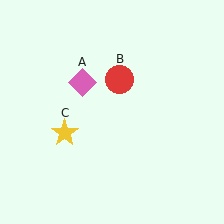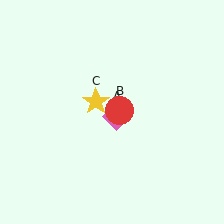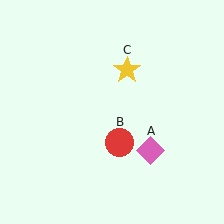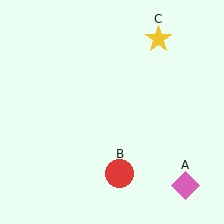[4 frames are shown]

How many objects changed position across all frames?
3 objects changed position: pink diamond (object A), red circle (object B), yellow star (object C).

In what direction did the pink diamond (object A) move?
The pink diamond (object A) moved down and to the right.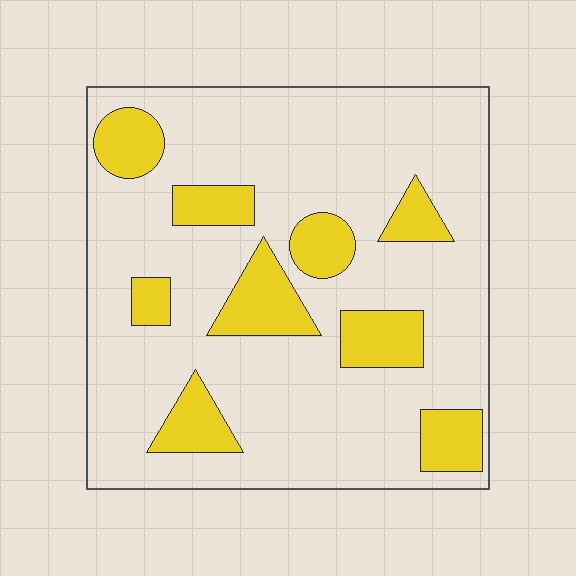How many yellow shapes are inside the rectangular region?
9.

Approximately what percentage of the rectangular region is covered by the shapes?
Approximately 20%.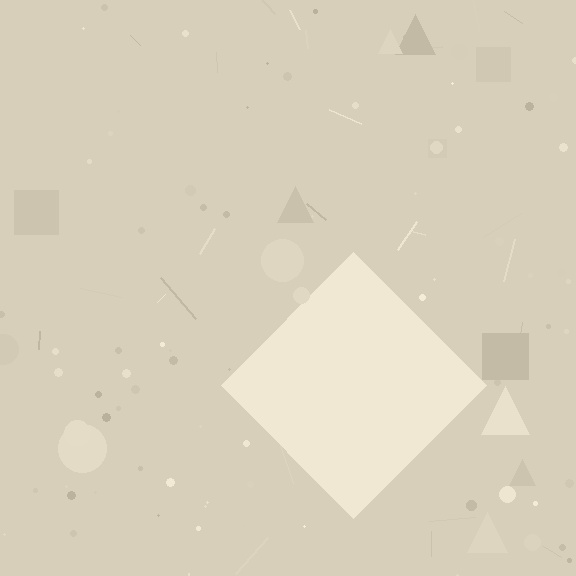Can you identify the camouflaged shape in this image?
The camouflaged shape is a diamond.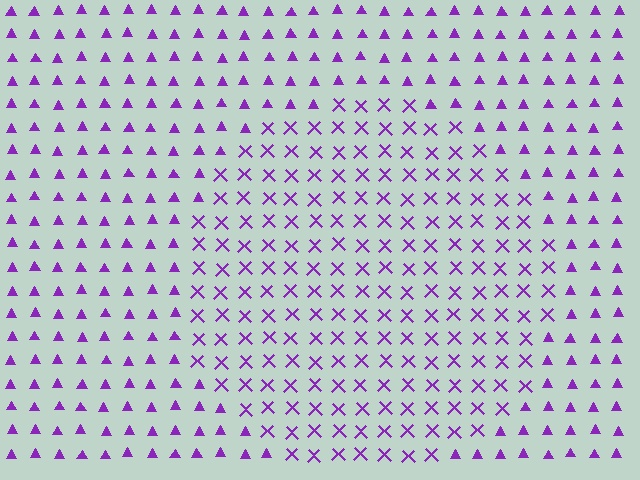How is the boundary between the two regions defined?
The boundary is defined by a change in element shape: X marks inside vs. triangles outside. All elements share the same color and spacing.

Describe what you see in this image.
The image is filled with small purple elements arranged in a uniform grid. A circle-shaped region contains X marks, while the surrounding area contains triangles. The boundary is defined purely by the change in element shape.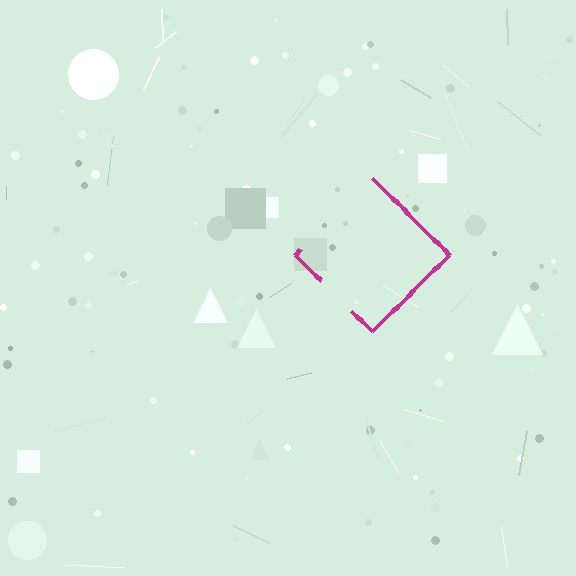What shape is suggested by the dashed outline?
The dashed outline suggests a diamond.